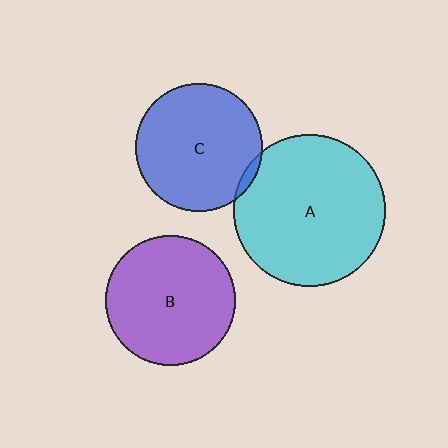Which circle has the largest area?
Circle A (cyan).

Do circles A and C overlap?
Yes.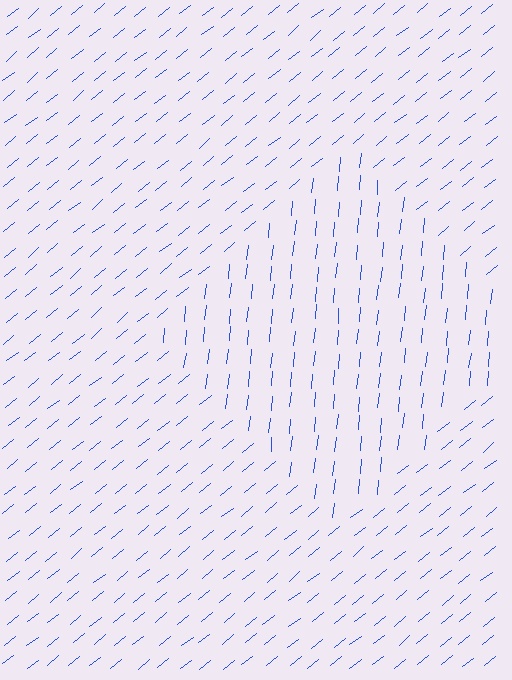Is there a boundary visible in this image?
Yes, there is a texture boundary formed by a change in line orientation.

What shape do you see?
I see a diamond.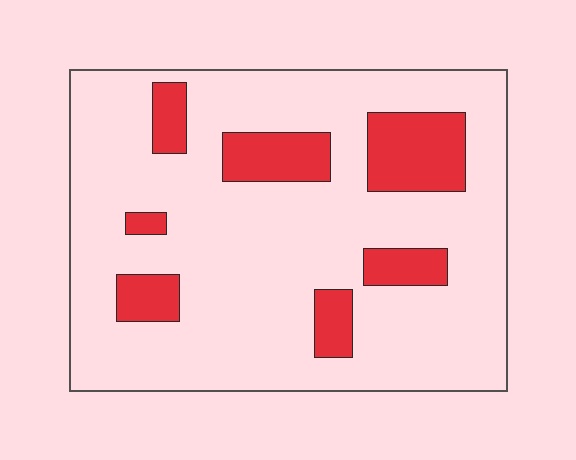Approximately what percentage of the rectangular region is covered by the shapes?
Approximately 20%.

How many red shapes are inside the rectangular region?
7.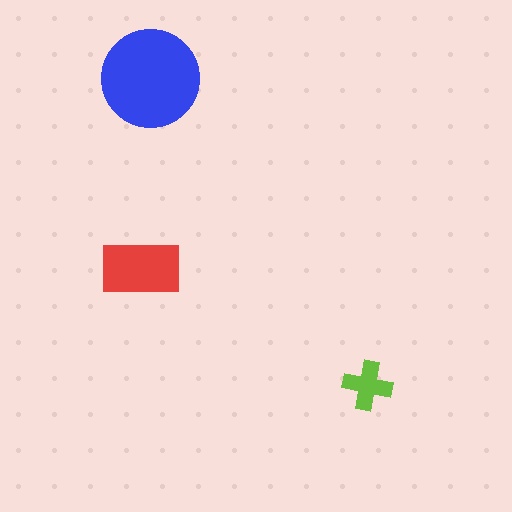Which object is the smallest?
The lime cross.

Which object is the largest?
The blue circle.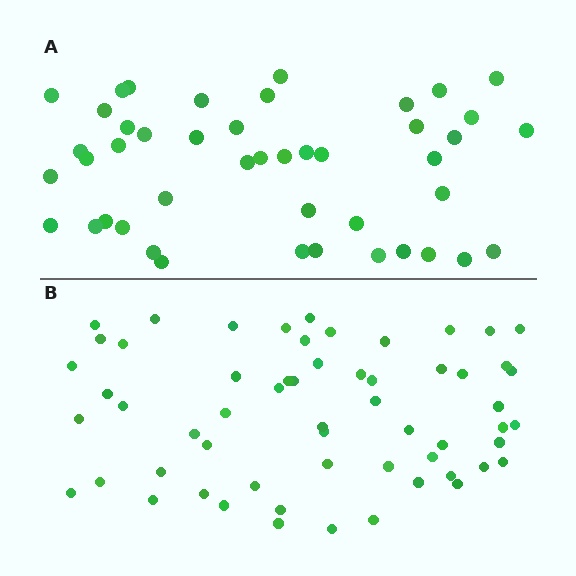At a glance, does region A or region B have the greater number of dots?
Region B (the bottom region) has more dots.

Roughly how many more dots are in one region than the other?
Region B has approximately 15 more dots than region A.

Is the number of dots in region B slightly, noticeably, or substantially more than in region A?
Region B has noticeably more, but not dramatically so. The ratio is roughly 1.3 to 1.